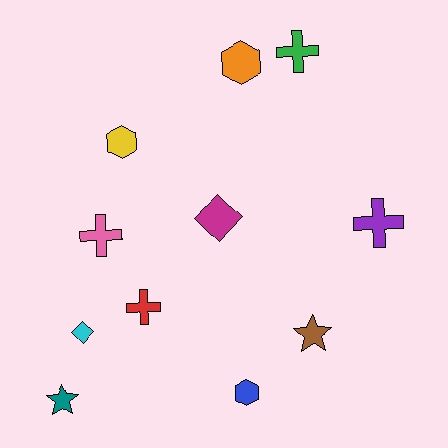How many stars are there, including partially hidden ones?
There are 2 stars.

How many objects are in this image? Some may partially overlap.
There are 11 objects.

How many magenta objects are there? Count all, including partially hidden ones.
There is 1 magenta object.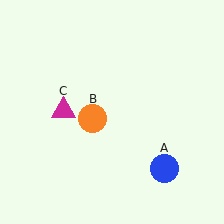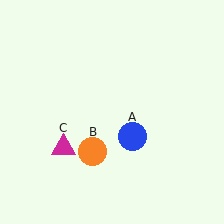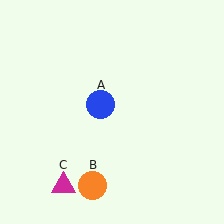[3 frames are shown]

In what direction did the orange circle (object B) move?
The orange circle (object B) moved down.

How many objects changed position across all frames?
3 objects changed position: blue circle (object A), orange circle (object B), magenta triangle (object C).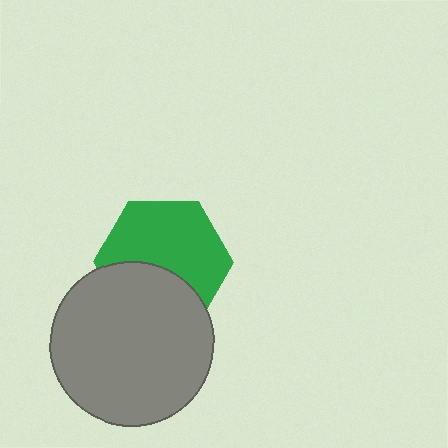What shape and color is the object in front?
The object in front is a gray circle.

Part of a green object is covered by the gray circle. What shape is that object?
It is a hexagon.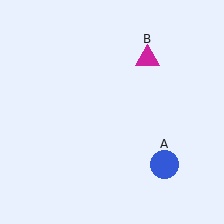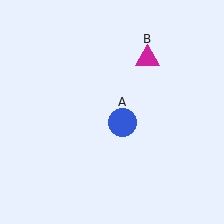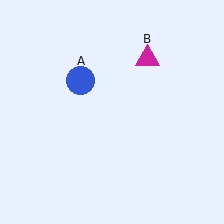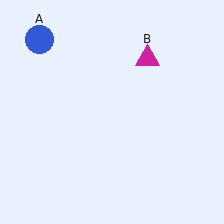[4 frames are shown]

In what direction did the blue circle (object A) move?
The blue circle (object A) moved up and to the left.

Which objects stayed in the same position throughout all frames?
Magenta triangle (object B) remained stationary.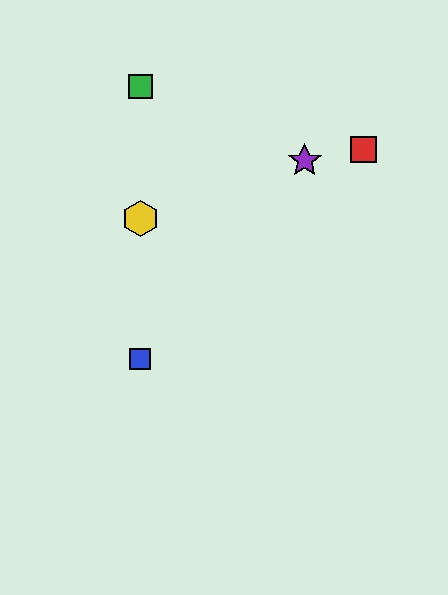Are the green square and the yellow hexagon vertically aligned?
Yes, both are at x≈140.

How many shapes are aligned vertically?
3 shapes (the blue square, the green square, the yellow hexagon) are aligned vertically.